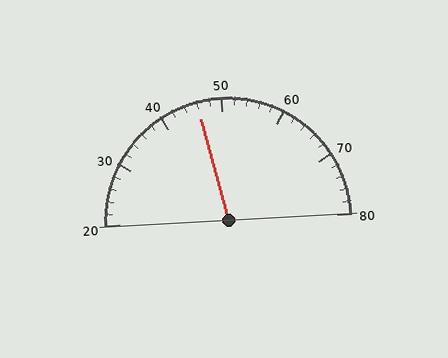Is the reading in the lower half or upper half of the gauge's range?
The reading is in the lower half of the range (20 to 80).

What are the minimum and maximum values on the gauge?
The gauge ranges from 20 to 80.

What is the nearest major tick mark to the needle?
The nearest major tick mark is 50.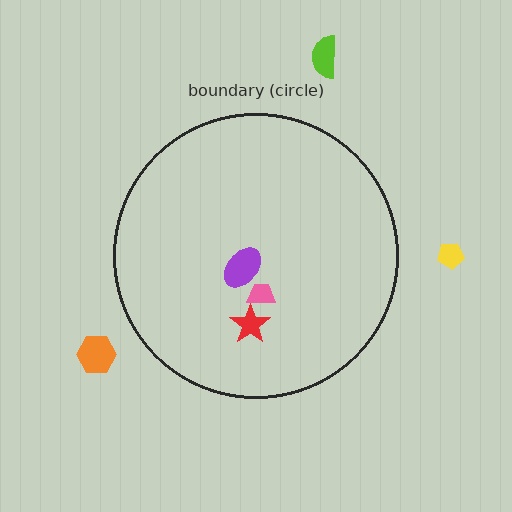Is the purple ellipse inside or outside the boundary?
Inside.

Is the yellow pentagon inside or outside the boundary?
Outside.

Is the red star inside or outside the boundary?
Inside.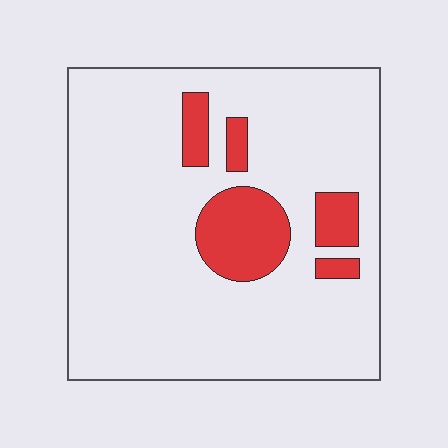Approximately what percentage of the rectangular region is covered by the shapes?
Approximately 15%.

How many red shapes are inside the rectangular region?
5.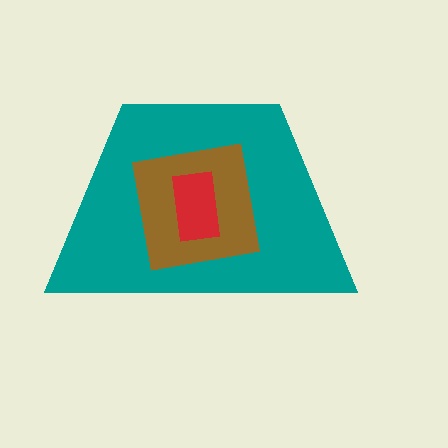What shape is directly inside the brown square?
The red rectangle.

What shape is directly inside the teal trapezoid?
The brown square.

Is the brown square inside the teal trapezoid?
Yes.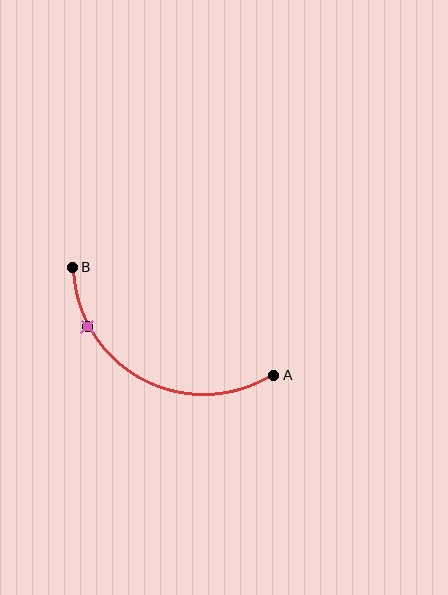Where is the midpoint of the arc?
The arc midpoint is the point on the curve farthest from the straight line joining A and B. It sits below that line.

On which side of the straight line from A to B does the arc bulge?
The arc bulges below the straight line connecting A and B.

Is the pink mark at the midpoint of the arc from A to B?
No. The pink mark lies on the arc but is closer to endpoint B. The arc midpoint would be at the point on the curve equidistant along the arc from both A and B.